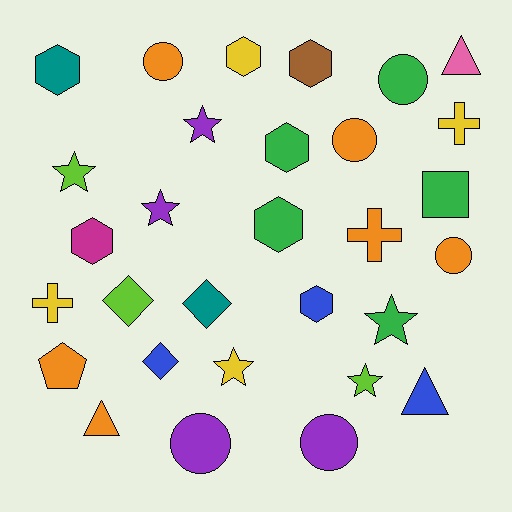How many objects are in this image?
There are 30 objects.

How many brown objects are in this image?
There is 1 brown object.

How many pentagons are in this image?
There is 1 pentagon.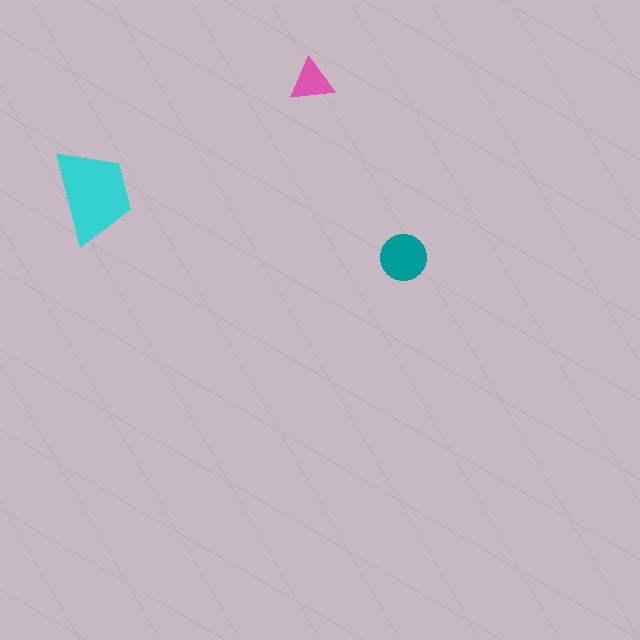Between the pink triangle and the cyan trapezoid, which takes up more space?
The cyan trapezoid.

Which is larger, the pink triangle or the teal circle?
The teal circle.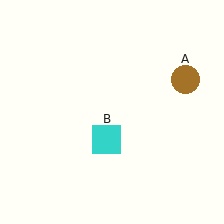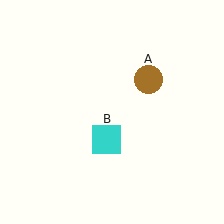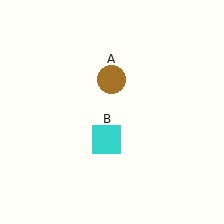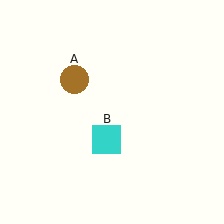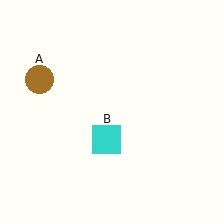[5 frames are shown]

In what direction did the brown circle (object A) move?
The brown circle (object A) moved left.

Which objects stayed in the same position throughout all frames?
Cyan square (object B) remained stationary.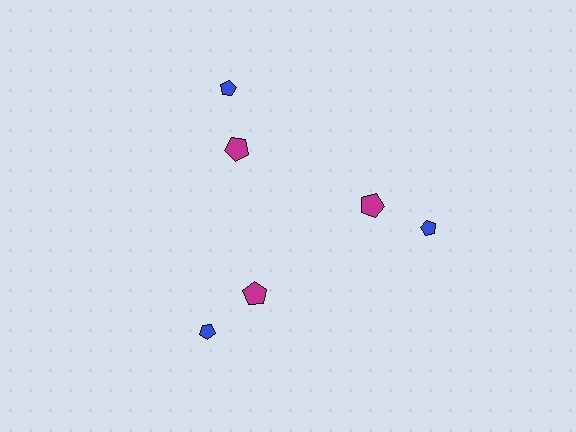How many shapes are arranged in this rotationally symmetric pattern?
There are 6 shapes, arranged in 3 groups of 2.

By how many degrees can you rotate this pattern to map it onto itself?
The pattern maps onto itself every 120 degrees of rotation.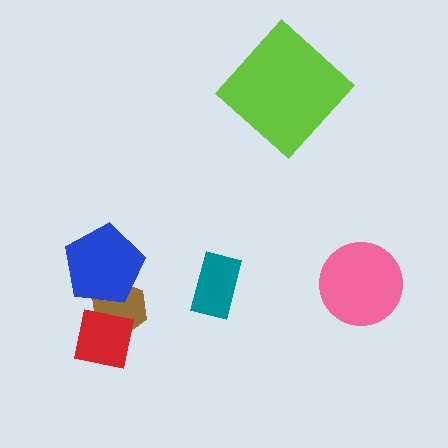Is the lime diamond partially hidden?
No, no other shape covers it.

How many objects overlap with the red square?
1 object overlaps with the red square.